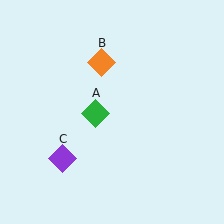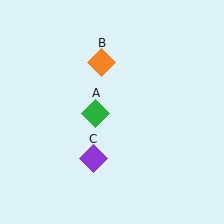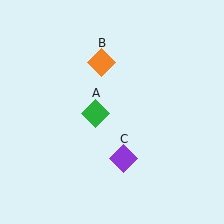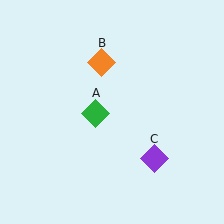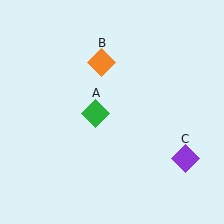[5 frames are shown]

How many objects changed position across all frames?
1 object changed position: purple diamond (object C).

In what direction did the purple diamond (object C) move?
The purple diamond (object C) moved right.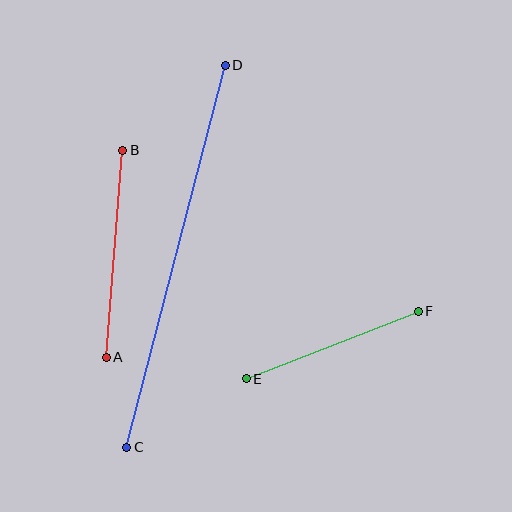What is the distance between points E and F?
The distance is approximately 185 pixels.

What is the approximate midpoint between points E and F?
The midpoint is at approximately (332, 345) pixels.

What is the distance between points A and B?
The distance is approximately 208 pixels.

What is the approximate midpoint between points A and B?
The midpoint is at approximately (115, 254) pixels.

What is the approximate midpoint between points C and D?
The midpoint is at approximately (176, 256) pixels.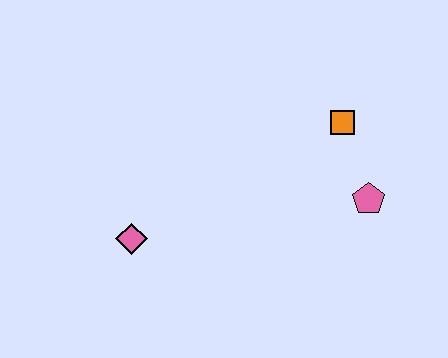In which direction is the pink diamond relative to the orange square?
The pink diamond is to the left of the orange square.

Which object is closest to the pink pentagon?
The orange square is closest to the pink pentagon.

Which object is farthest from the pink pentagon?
The pink diamond is farthest from the pink pentagon.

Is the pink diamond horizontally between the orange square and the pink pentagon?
No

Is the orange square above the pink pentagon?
Yes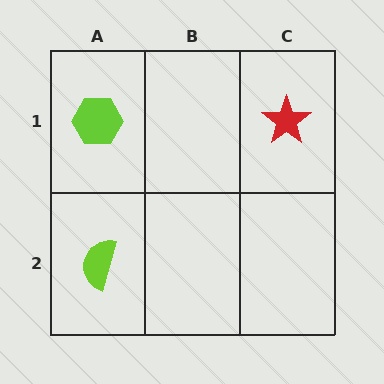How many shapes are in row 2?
1 shape.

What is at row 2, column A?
A lime semicircle.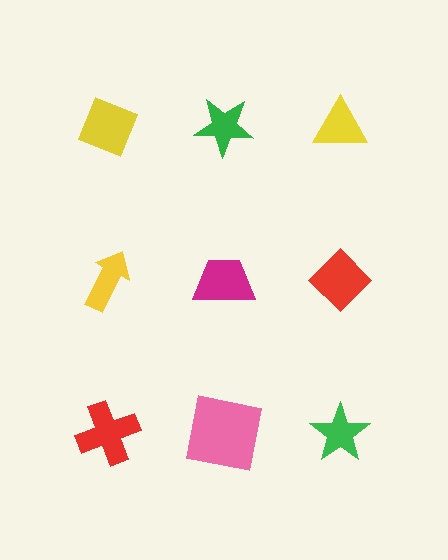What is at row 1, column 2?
A green star.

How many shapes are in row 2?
3 shapes.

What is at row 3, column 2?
A pink square.